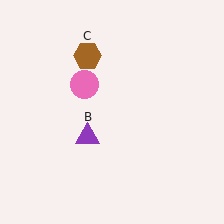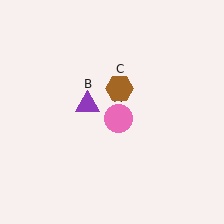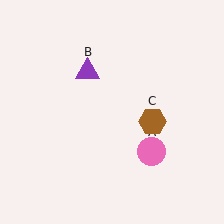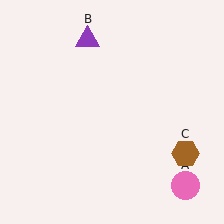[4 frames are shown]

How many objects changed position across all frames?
3 objects changed position: pink circle (object A), purple triangle (object B), brown hexagon (object C).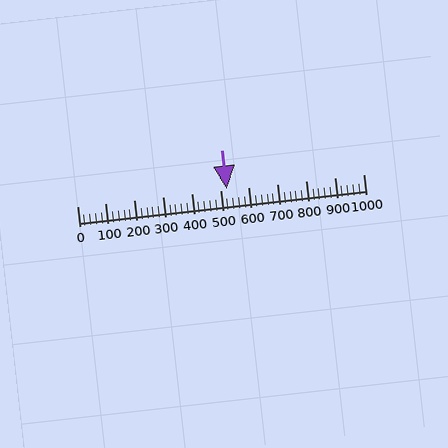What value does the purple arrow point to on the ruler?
The purple arrow points to approximately 522.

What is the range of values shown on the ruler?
The ruler shows values from 0 to 1000.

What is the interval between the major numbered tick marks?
The major tick marks are spaced 100 units apart.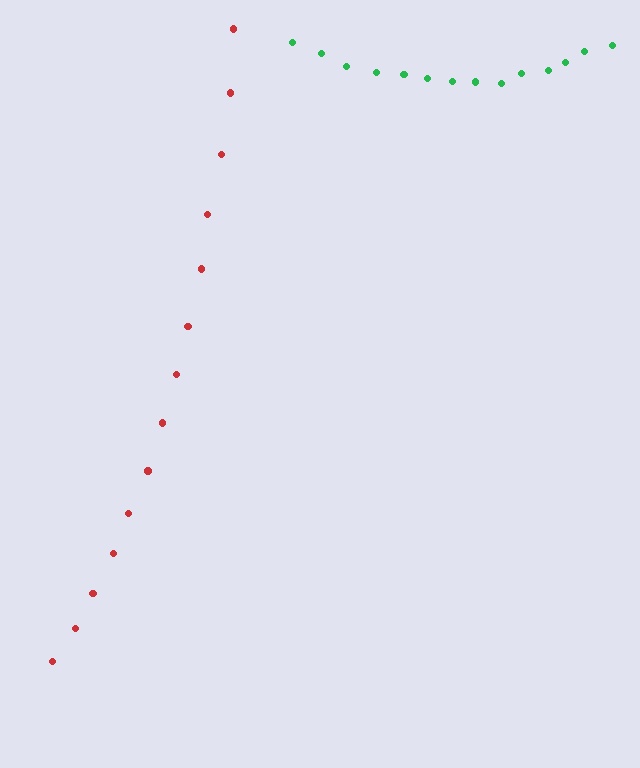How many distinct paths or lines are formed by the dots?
There are 2 distinct paths.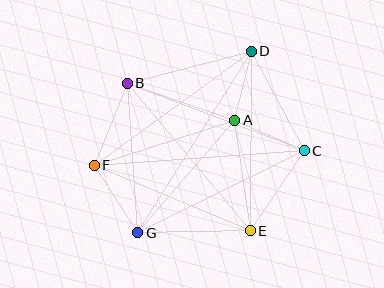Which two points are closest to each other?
Points A and D are closest to each other.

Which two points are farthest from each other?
Points D and G are farthest from each other.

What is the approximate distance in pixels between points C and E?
The distance between C and E is approximately 96 pixels.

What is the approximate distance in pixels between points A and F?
The distance between A and F is approximately 148 pixels.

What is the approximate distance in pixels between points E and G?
The distance between E and G is approximately 113 pixels.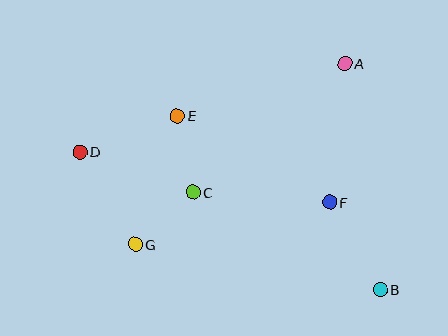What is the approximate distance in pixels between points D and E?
The distance between D and E is approximately 104 pixels.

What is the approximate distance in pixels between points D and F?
The distance between D and F is approximately 255 pixels.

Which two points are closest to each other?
Points C and G are closest to each other.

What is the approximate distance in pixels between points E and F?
The distance between E and F is approximately 175 pixels.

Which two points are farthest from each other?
Points B and D are farthest from each other.